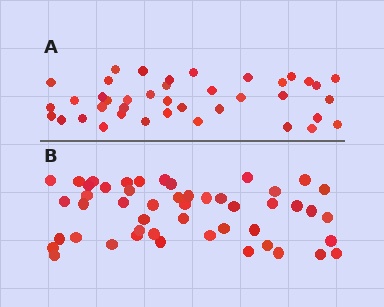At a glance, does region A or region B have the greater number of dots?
Region B (the bottom region) has more dots.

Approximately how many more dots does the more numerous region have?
Region B has roughly 8 or so more dots than region A.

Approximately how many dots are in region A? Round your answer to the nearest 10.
About 40 dots.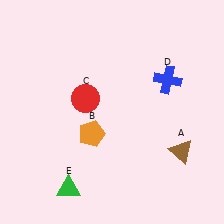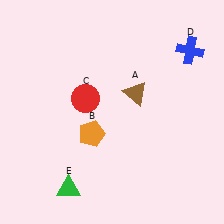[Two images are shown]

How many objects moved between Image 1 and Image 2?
2 objects moved between the two images.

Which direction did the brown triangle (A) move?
The brown triangle (A) moved up.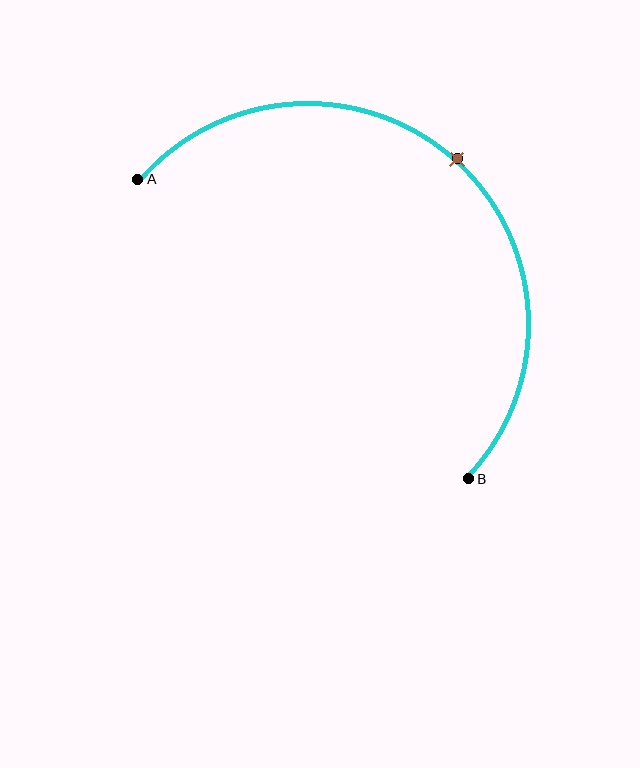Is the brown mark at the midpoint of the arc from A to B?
Yes. The brown mark lies on the arc at equal arc-length from both A and B — it is the arc midpoint.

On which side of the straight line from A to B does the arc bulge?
The arc bulges above and to the right of the straight line connecting A and B.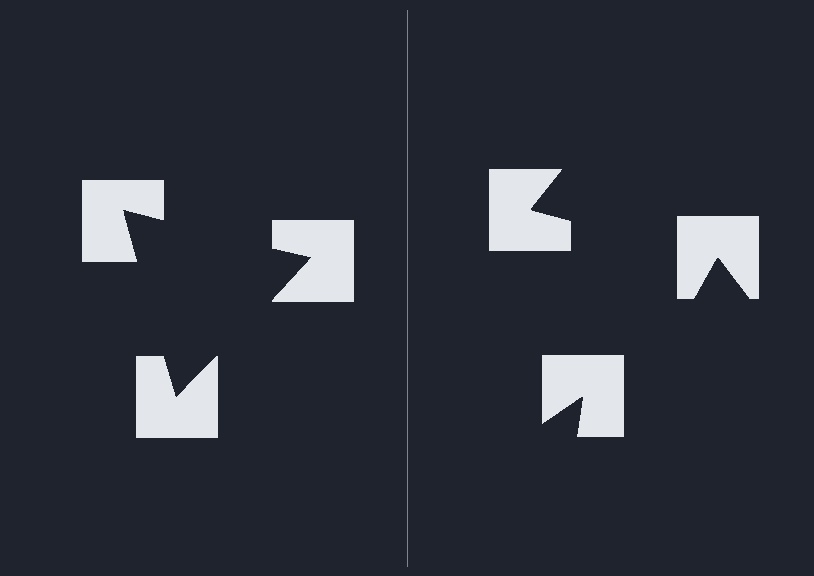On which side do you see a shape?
An illusory triangle appears on the left side. On the right side the wedge cuts are rotated, so no coherent shape forms.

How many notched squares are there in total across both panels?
6 — 3 on each side.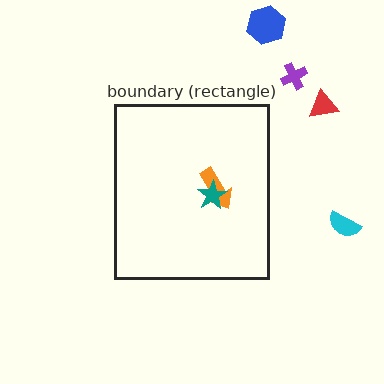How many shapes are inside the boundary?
2 inside, 4 outside.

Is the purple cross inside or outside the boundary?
Outside.